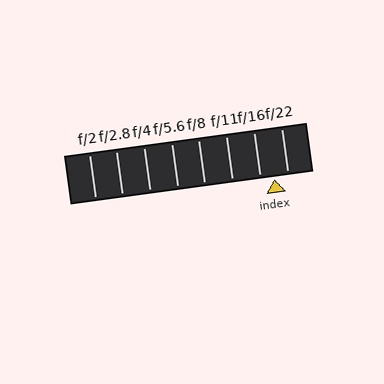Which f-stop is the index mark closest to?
The index mark is closest to f/22.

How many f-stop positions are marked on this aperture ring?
There are 8 f-stop positions marked.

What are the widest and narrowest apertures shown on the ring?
The widest aperture shown is f/2 and the narrowest is f/22.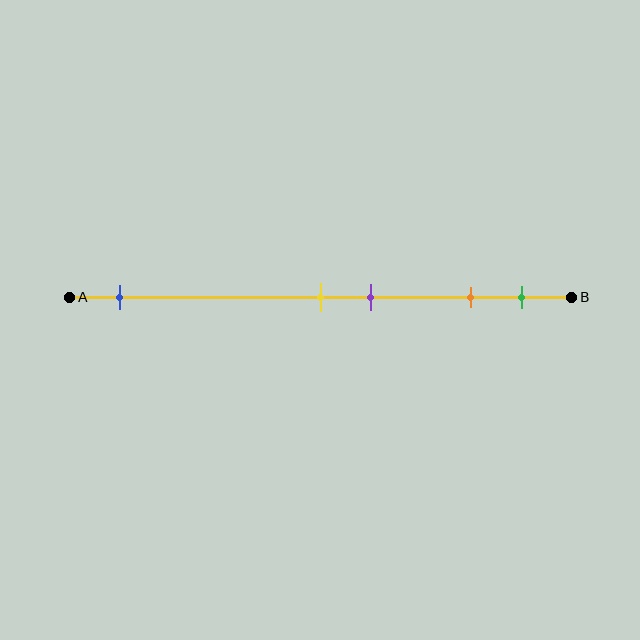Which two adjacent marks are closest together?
The yellow and purple marks are the closest adjacent pair.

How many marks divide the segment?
There are 5 marks dividing the segment.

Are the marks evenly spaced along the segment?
No, the marks are not evenly spaced.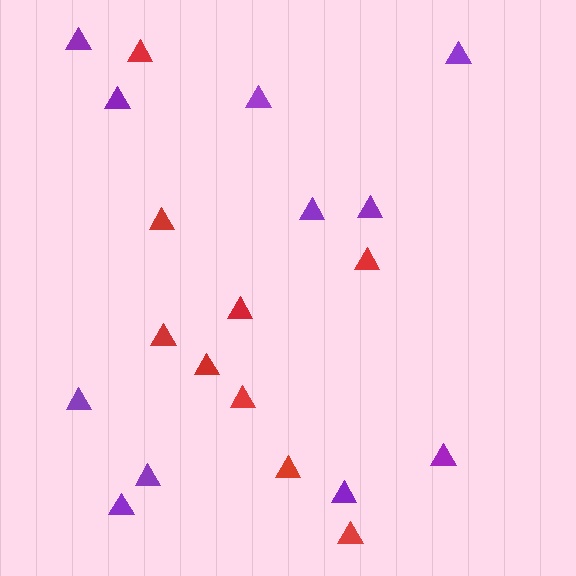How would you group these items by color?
There are 2 groups: one group of purple triangles (11) and one group of red triangles (9).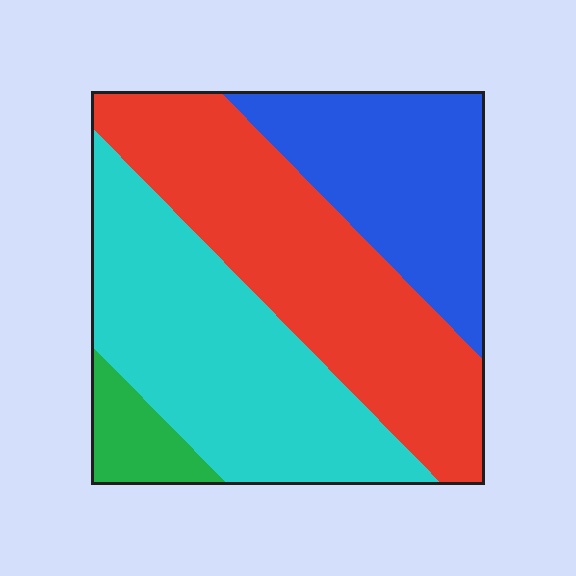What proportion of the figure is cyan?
Cyan covers 34% of the figure.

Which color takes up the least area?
Green, at roughly 5%.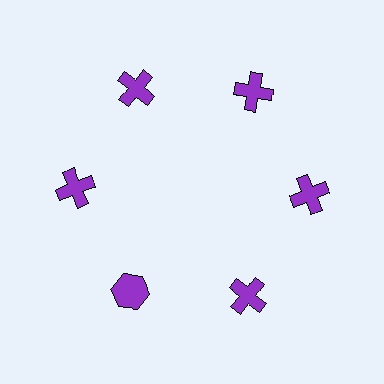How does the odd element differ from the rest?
It has a different shape: hexagon instead of cross.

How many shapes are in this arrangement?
There are 6 shapes arranged in a ring pattern.